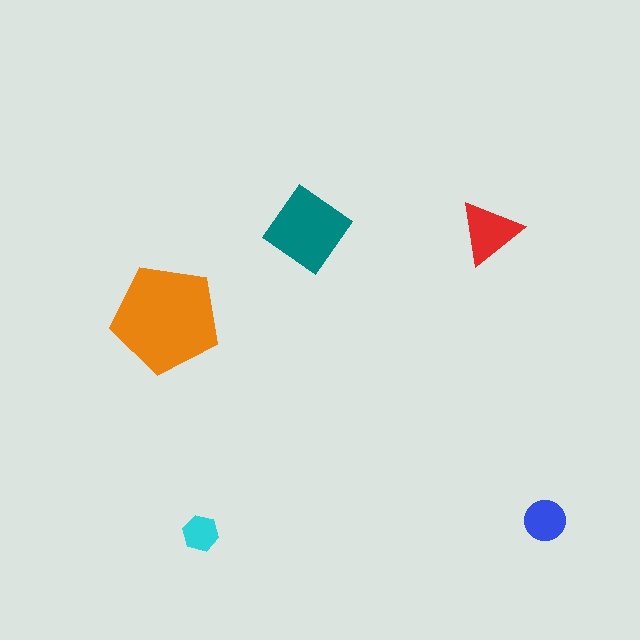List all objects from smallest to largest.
The cyan hexagon, the blue circle, the red triangle, the teal diamond, the orange pentagon.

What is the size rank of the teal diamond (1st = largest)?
2nd.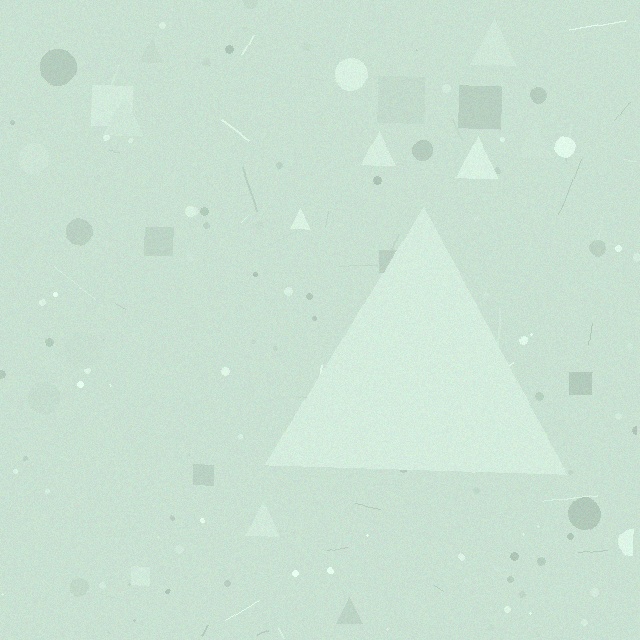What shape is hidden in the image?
A triangle is hidden in the image.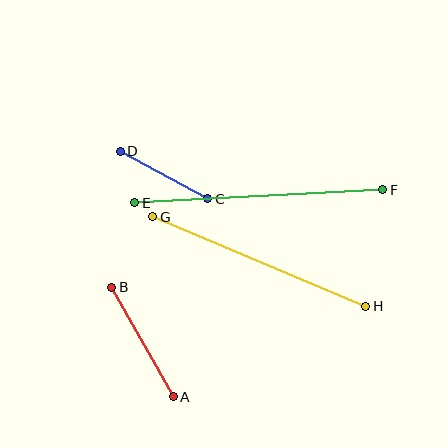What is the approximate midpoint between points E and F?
The midpoint is at approximately (259, 196) pixels.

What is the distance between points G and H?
The distance is approximately 231 pixels.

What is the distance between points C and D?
The distance is approximately 99 pixels.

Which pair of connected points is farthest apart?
Points E and F are farthest apart.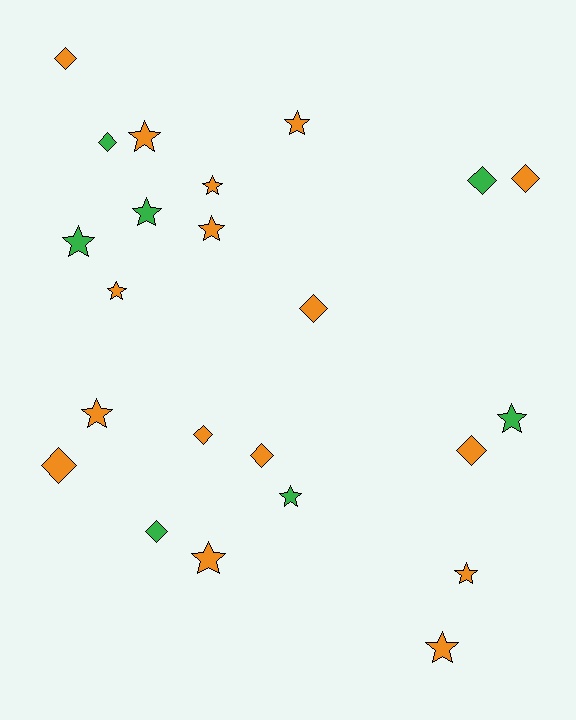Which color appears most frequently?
Orange, with 16 objects.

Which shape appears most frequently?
Star, with 13 objects.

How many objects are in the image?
There are 23 objects.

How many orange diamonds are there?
There are 7 orange diamonds.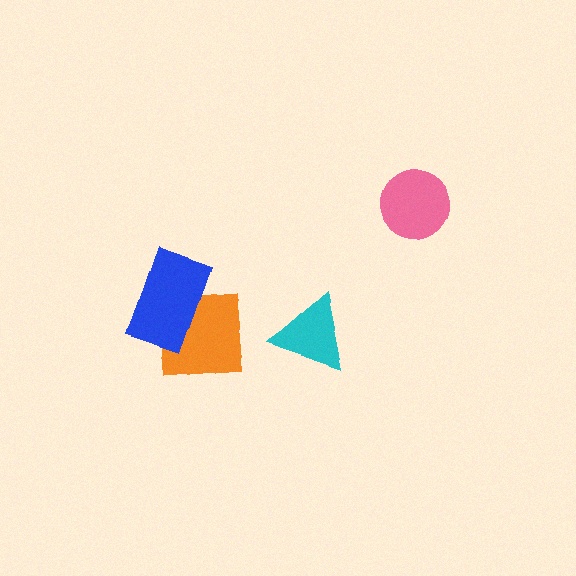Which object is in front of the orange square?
The blue rectangle is in front of the orange square.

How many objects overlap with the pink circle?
0 objects overlap with the pink circle.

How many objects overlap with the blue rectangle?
1 object overlaps with the blue rectangle.